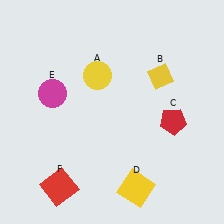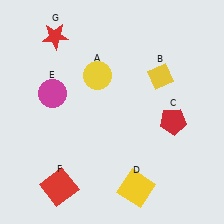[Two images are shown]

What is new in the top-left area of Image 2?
A red star (G) was added in the top-left area of Image 2.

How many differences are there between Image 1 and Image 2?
There is 1 difference between the two images.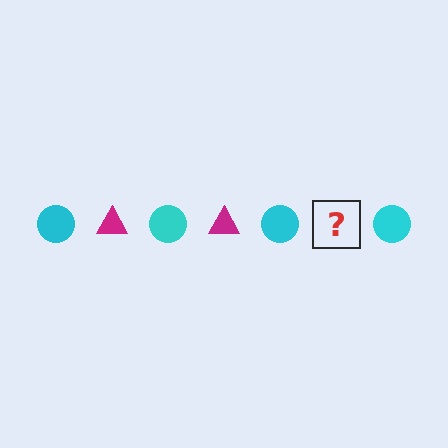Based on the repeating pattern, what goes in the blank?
The blank should be a magenta triangle.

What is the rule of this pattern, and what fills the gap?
The rule is that the pattern alternates between cyan circle and magenta triangle. The gap should be filled with a magenta triangle.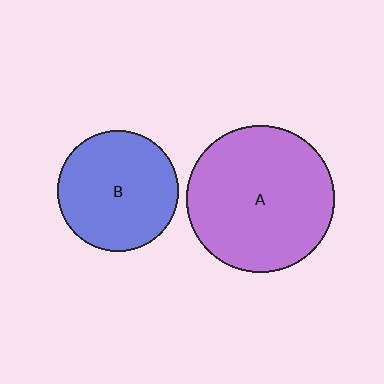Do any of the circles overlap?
No, none of the circles overlap.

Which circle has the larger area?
Circle A (purple).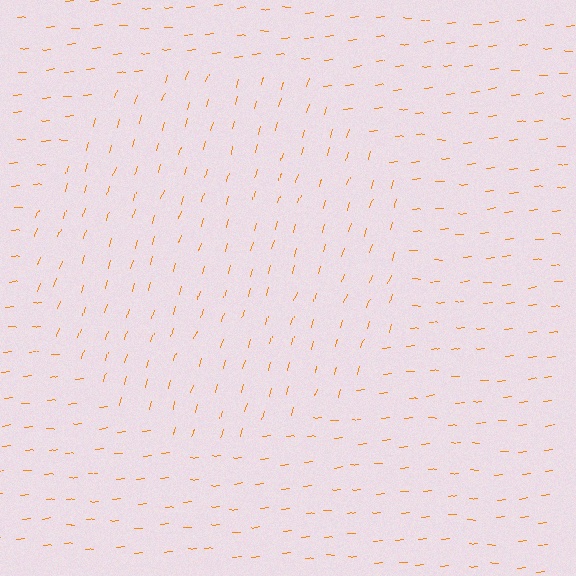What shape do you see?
I see a circle.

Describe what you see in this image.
The image is filled with small orange line segments. A circle region in the image has lines oriented differently from the surrounding lines, creating a visible texture boundary.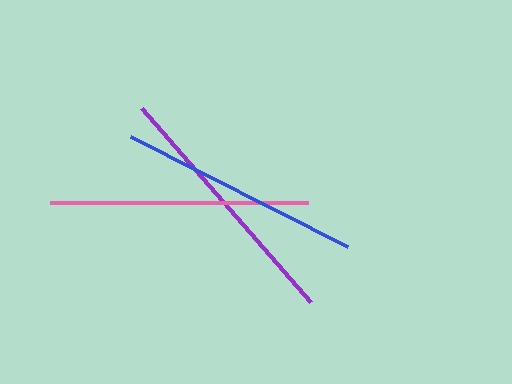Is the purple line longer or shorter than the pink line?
The pink line is longer than the purple line.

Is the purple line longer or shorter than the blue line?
The purple line is longer than the blue line.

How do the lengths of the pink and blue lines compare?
The pink and blue lines are approximately the same length.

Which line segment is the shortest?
The blue line is the shortest at approximately 243 pixels.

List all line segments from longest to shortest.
From longest to shortest: pink, purple, blue.